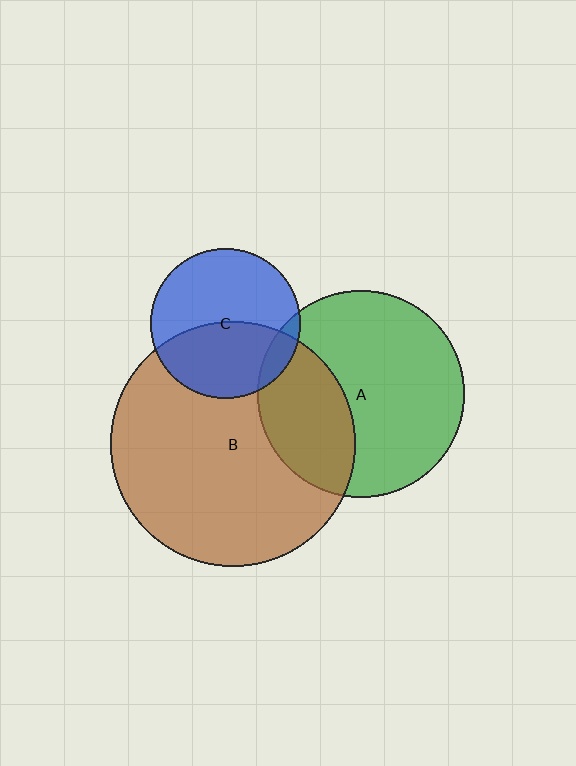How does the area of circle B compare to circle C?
Approximately 2.7 times.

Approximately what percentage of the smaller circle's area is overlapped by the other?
Approximately 10%.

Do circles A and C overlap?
Yes.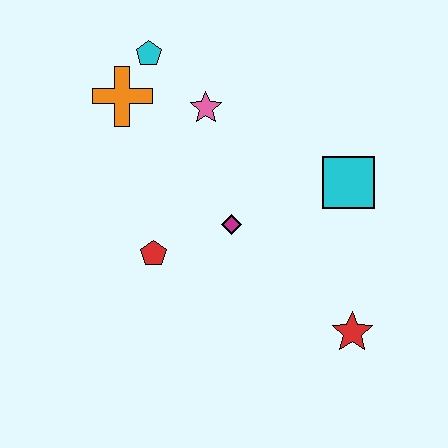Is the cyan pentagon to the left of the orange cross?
No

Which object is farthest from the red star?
The cyan pentagon is farthest from the red star.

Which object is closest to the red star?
The cyan square is closest to the red star.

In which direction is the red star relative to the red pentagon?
The red star is to the right of the red pentagon.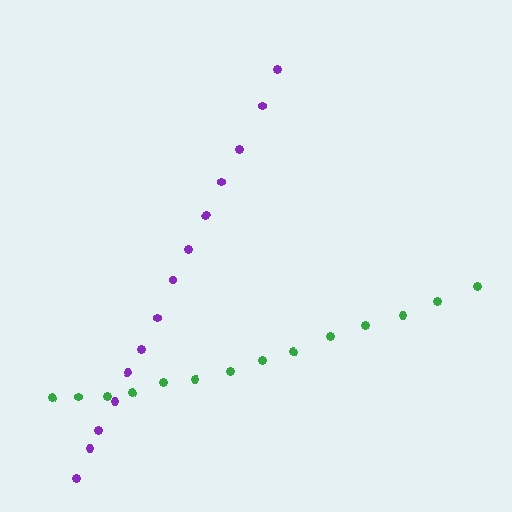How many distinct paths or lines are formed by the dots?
There are 2 distinct paths.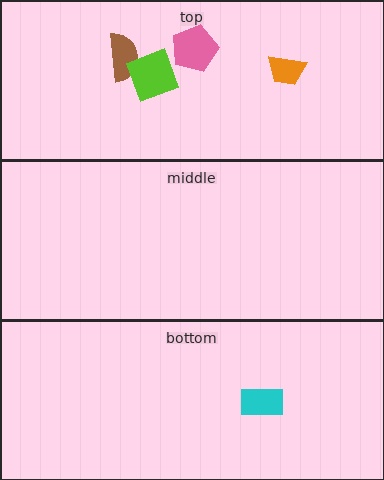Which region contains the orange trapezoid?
The top region.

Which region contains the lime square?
The top region.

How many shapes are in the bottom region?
1.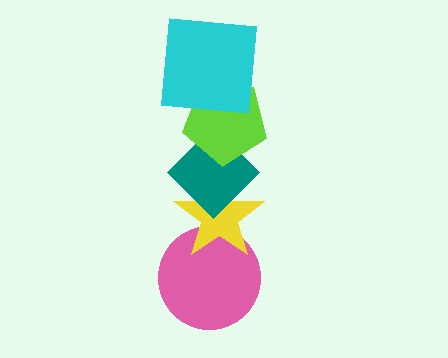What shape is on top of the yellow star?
The teal diamond is on top of the yellow star.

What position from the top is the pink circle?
The pink circle is 5th from the top.